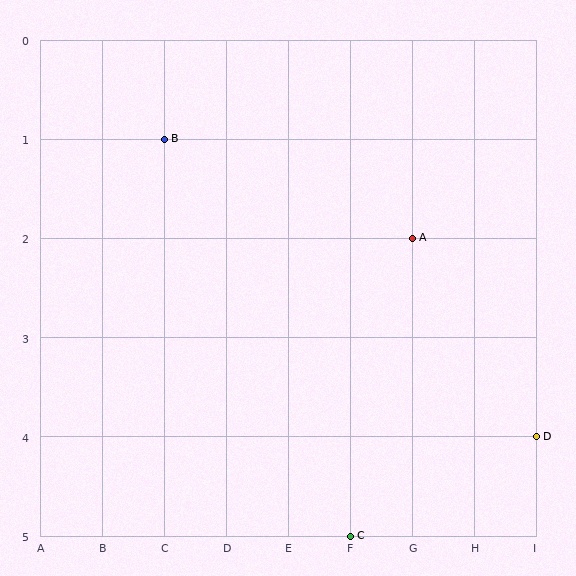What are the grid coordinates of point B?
Point B is at grid coordinates (C, 1).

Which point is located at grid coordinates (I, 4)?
Point D is at (I, 4).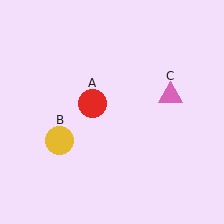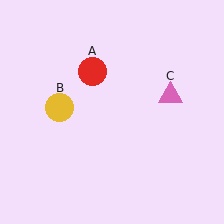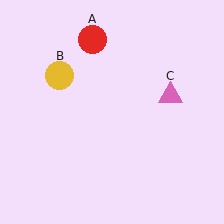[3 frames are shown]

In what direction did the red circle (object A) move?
The red circle (object A) moved up.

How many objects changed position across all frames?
2 objects changed position: red circle (object A), yellow circle (object B).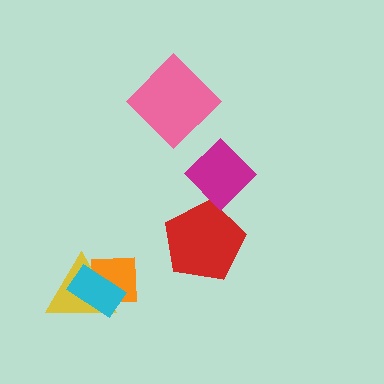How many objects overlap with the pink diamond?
0 objects overlap with the pink diamond.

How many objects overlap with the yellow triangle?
2 objects overlap with the yellow triangle.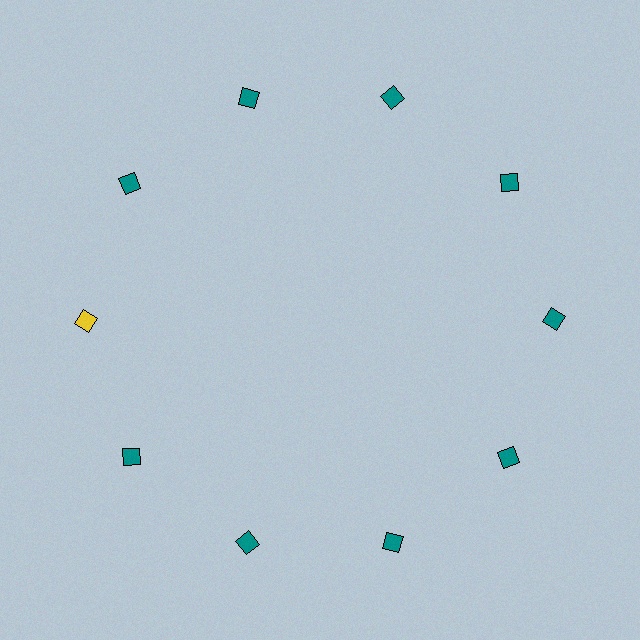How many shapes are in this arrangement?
There are 10 shapes arranged in a ring pattern.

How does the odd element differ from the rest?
It has a different color: yellow instead of teal.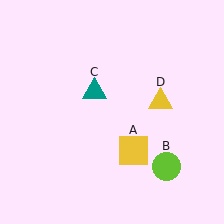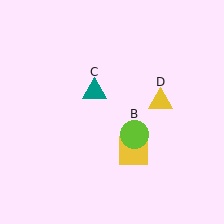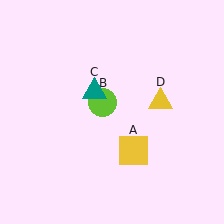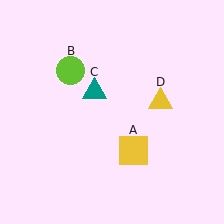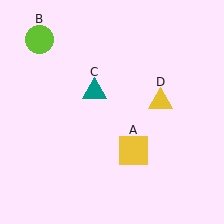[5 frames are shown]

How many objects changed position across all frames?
1 object changed position: lime circle (object B).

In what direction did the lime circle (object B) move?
The lime circle (object B) moved up and to the left.